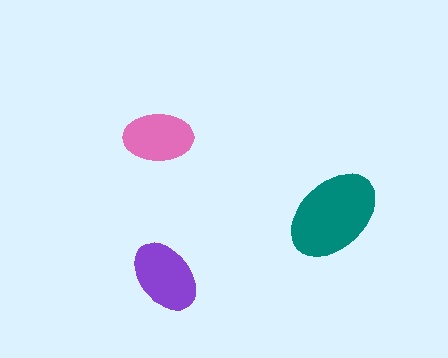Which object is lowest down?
The purple ellipse is bottommost.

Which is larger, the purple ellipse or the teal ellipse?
The teal one.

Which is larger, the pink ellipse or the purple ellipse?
The purple one.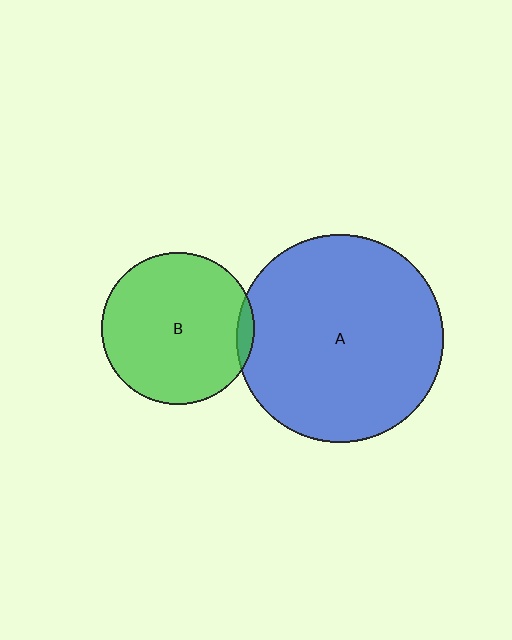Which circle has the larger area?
Circle A (blue).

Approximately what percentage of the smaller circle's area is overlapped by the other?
Approximately 5%.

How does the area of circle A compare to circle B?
Approximately 1.9 times.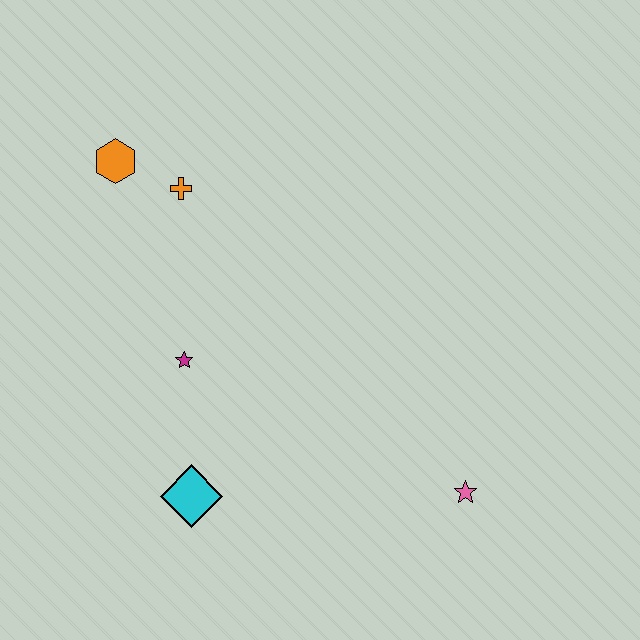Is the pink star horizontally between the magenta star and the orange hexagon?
No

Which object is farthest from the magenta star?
The pink star is farthest from the magenta star.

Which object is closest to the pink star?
The cyan diamond is closest to the pink star.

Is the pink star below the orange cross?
Yes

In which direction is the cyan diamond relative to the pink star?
The cyan diamond is to the left of the pink star.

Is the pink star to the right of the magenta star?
Yes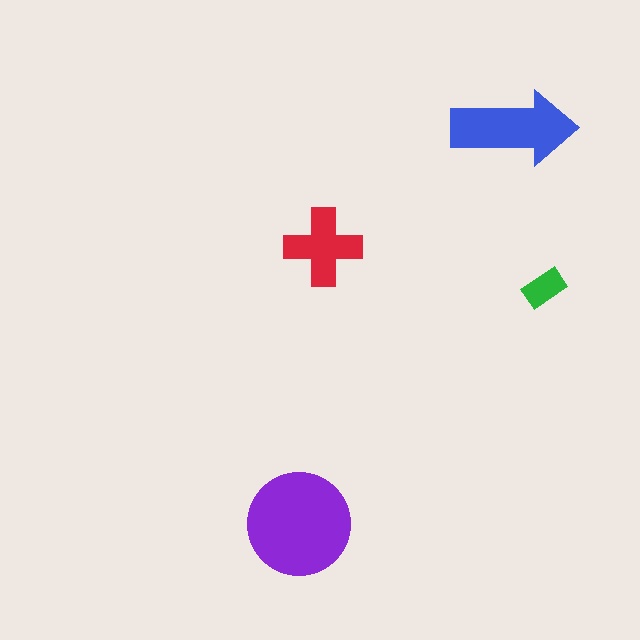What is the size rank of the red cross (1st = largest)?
3rd.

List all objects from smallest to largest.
The green rectangle, the red cross, the blue arrow, the purple circle.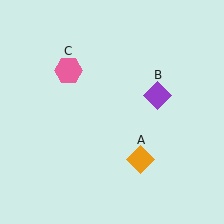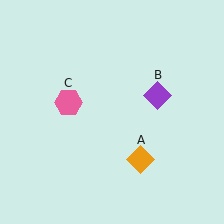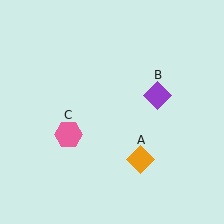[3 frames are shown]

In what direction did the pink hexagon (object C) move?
The pink hexagon (object C) moved down.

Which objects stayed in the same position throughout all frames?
Orange diamond (object A) and purple diamond (object B) remained stationary.